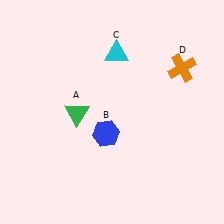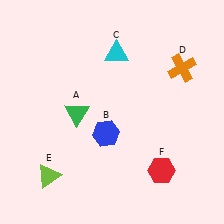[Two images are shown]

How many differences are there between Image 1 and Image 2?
There are 2 differences between the two images.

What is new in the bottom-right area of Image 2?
A red hexagon (F) was added in the bottom-right area of Image 2.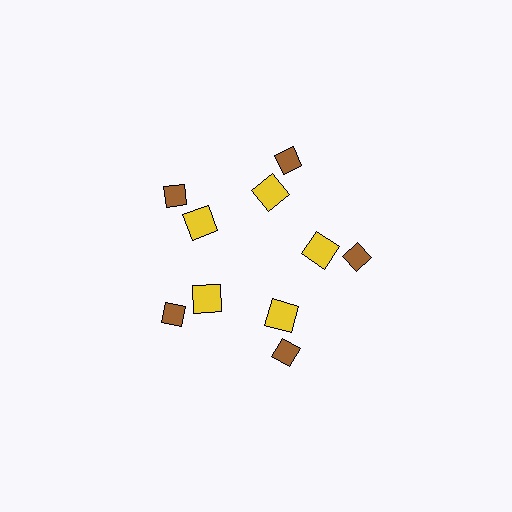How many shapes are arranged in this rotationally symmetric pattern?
There are 10 shapes, arranged in 5 groups of 2.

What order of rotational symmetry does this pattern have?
This pattern has 5-fold rotational symmetry.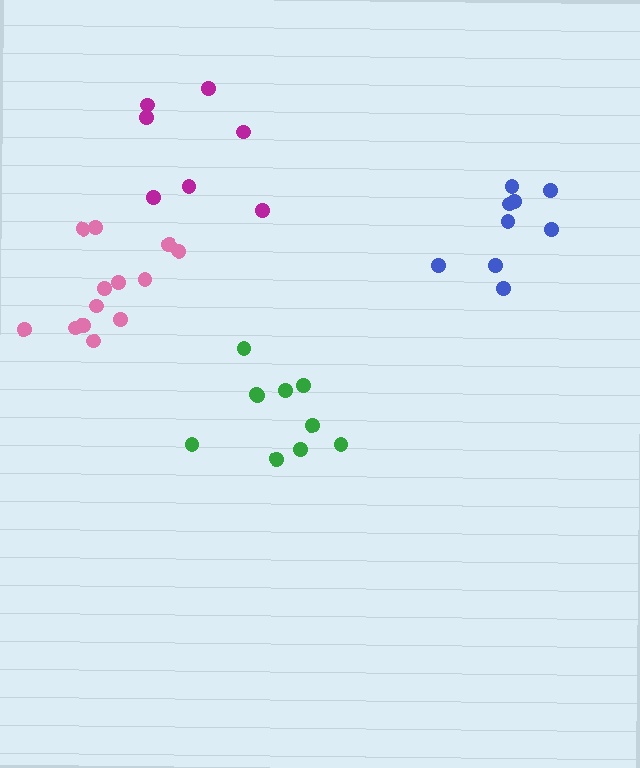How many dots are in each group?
Group 1: 10 dots, Group 2: 13 dots, Group 3: 9 dots, Group 4: 7 dots (39 total).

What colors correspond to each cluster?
The clusters are colored: green, pink, blue, magenta.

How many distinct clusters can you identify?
There are 4 distinct clusters.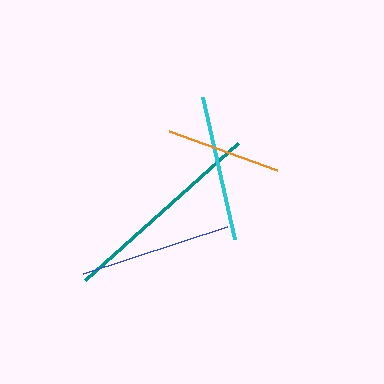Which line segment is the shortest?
The orange line is the shortest at approximately 116 pixels.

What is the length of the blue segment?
The blue segment is approximately 152 pixels long.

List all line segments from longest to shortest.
From longest to shortest: teal, blue, cyan, orange.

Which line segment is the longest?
The teal line is the longest at approximately 205 pixels.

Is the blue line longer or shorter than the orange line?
The blue line is longer than the orange line.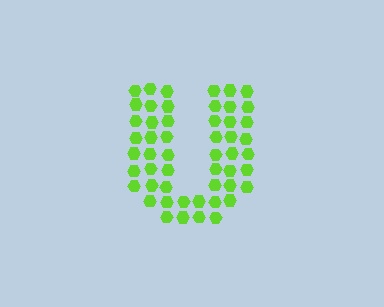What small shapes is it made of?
It is made of small hexagons.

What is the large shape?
The large shape is the letter U.